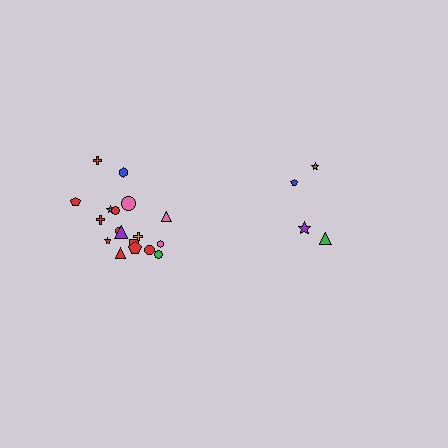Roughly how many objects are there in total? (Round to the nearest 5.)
Roughly 20 objects in total.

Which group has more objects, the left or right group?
The left group.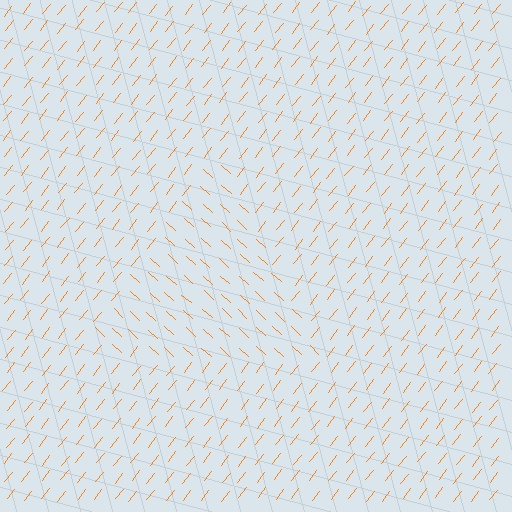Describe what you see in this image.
The image is filled with small orange line segments. A triangle region in the image has lines oriented differently from the surrounding lines, creating a visible texture boundary.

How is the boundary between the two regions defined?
The boundary is defined purely by a change in line orientation (approximately 86 degrees difference). All lines are the same color and thickness.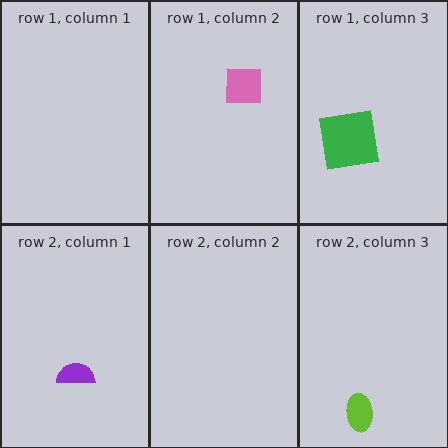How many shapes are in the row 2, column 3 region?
1.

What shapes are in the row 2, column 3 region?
The lime ellipse.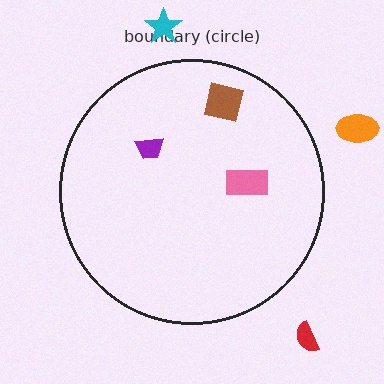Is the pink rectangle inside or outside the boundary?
Inside.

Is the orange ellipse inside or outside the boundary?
Outside.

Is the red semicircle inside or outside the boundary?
Outside.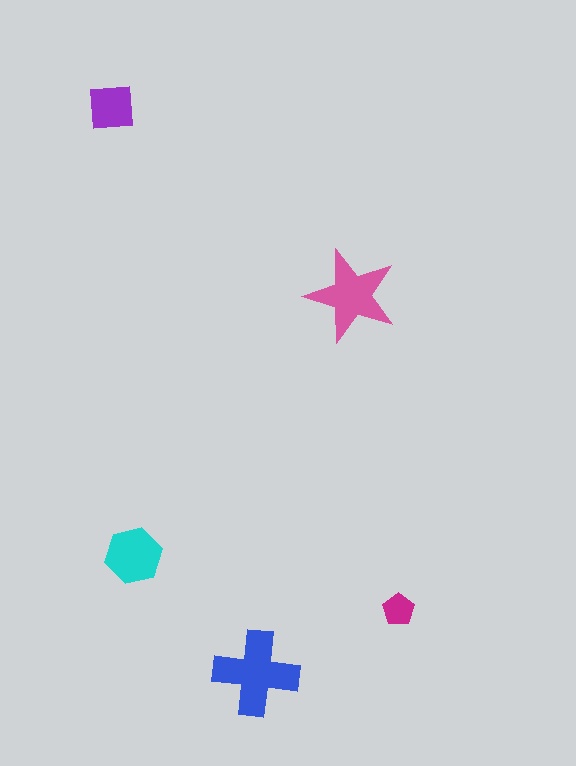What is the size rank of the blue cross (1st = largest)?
1st.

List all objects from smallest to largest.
The magenta pentagon, the purple square, the cyan hexagon, the pink star, the blue cross.